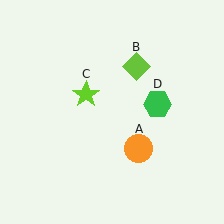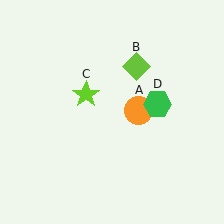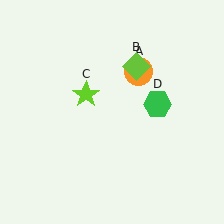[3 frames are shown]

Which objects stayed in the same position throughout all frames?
Lime diamond (object B) and lime star (object C) and green hexagon (object D) remained stationary.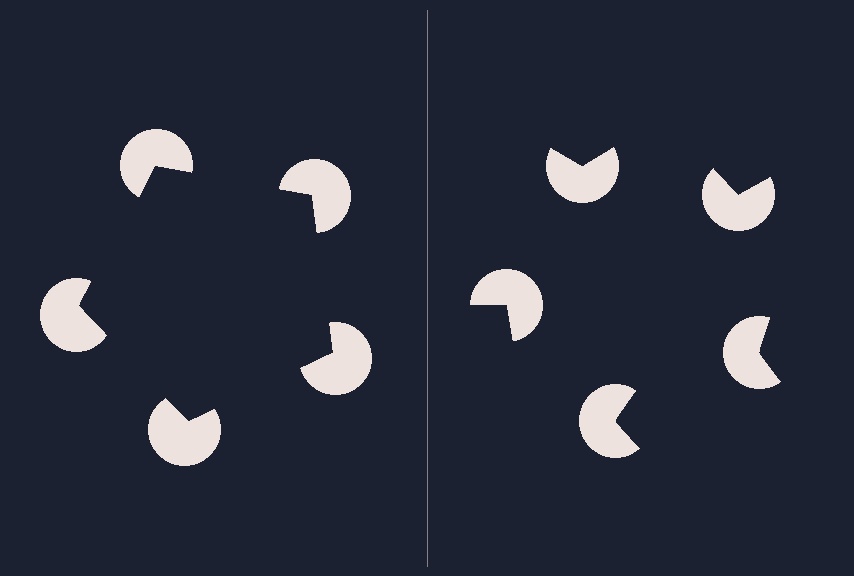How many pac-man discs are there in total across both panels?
10 — 5 on each side.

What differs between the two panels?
The pac-man discs are positioned identically on both sides; only the wedge orientations differ. On the left they align to a pentagon; on the right they are misaligned.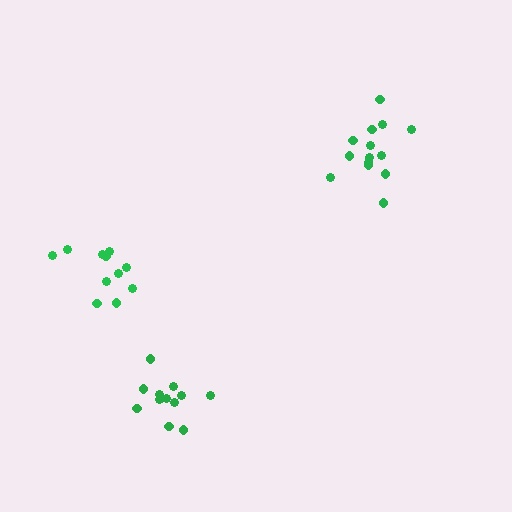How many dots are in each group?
Group 1: 14 dots, Group 2: 12 dots, Group 3: 11 dots (37 total).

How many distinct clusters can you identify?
There are 3 distinct clusters.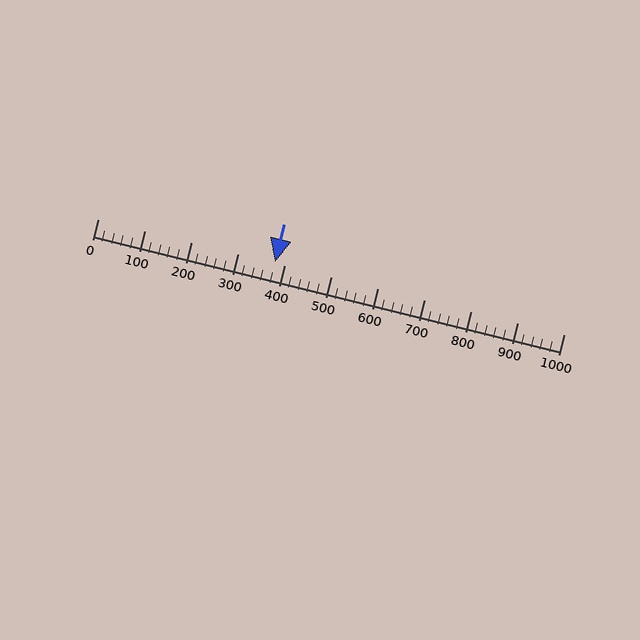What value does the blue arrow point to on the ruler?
The blue arrow points to approximately 380.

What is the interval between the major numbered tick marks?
The major tick marks are spaced 100 units apart.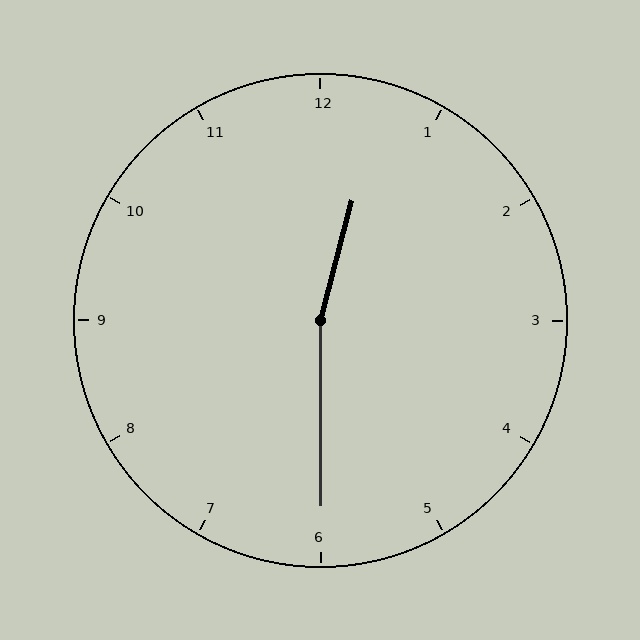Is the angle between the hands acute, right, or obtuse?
It is obtuse.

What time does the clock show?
12:30.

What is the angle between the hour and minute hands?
Approximately 165 degrees.